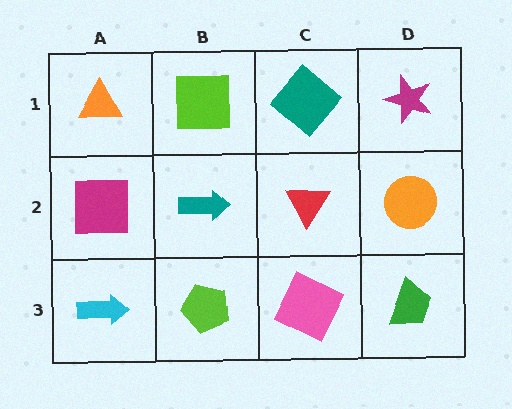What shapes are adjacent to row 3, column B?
A teal arrow (row 2, column B), a cyan arrow (row 3, column A), a pink square (row 3, column C).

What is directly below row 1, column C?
A red triangle.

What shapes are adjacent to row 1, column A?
A magenta square (row 2, column A), a lime square (row 1, column B).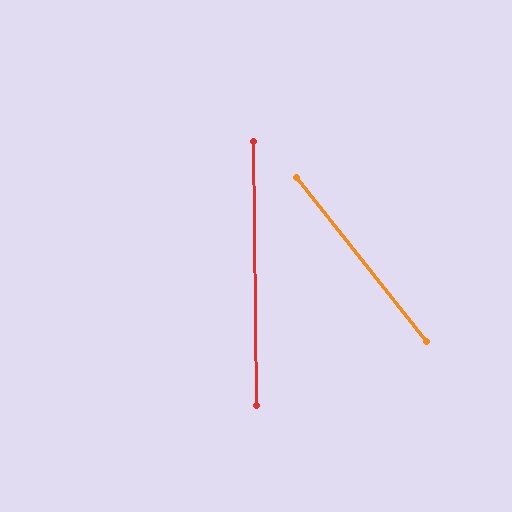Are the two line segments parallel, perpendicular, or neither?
Neither parallel nor perpendicular — they differ by about 38°.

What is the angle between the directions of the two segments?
Approximately 38 degrees.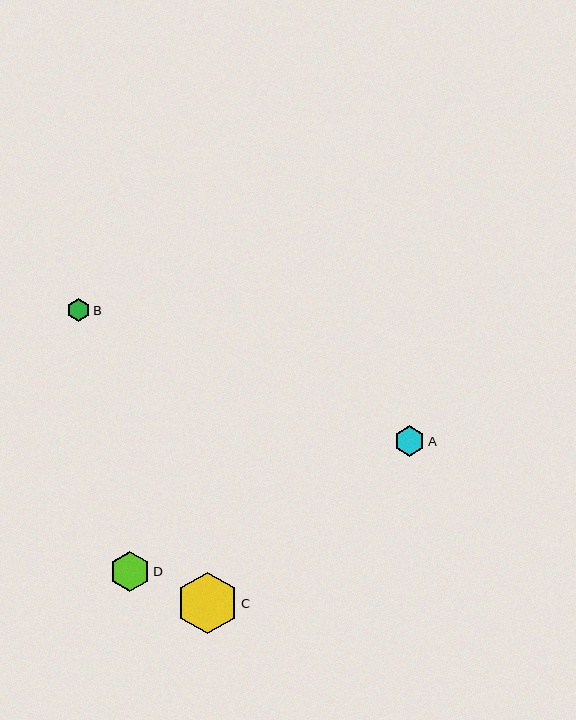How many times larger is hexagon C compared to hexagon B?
Hexagon C is approximately 2.7 times the size of hexagon B.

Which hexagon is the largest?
Hexagon C is the largest with a size of approximately 62 pixels.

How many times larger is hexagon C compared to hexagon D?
Hexagon C is approximately 1.5 times the size of hexagon D.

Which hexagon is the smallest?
Hexagon B is the smallest with a size of approximately 23 pixels.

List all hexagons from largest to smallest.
From largest to smallest: C, D, A, B.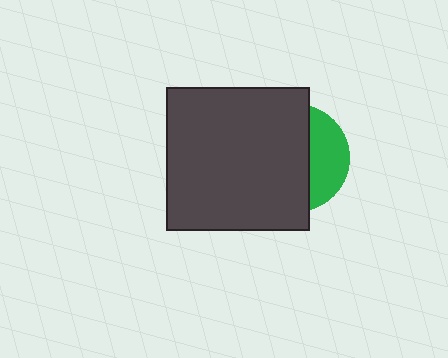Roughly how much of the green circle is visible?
A small part of it is visible (roughly 34%).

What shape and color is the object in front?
The object in front is a dark gray square.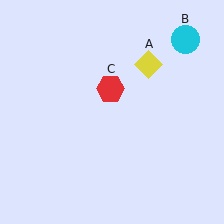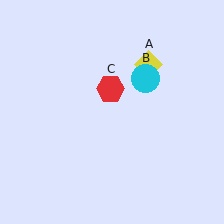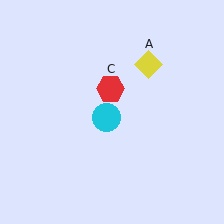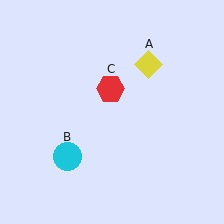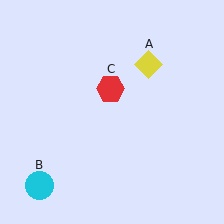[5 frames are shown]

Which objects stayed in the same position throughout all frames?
Yellow diamond (object A) and red hexagon (object C) remained stationary.